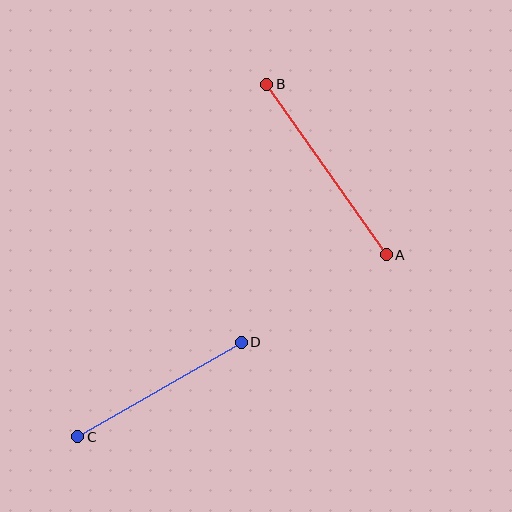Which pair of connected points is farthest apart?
Points A and B are farthest apart.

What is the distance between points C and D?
The distance is approximately 189 pixels.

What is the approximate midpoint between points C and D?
The midpoint is at approximately (160, 390) pixels.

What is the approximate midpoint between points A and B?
The midpoint is at approximately (326, 170) pixels.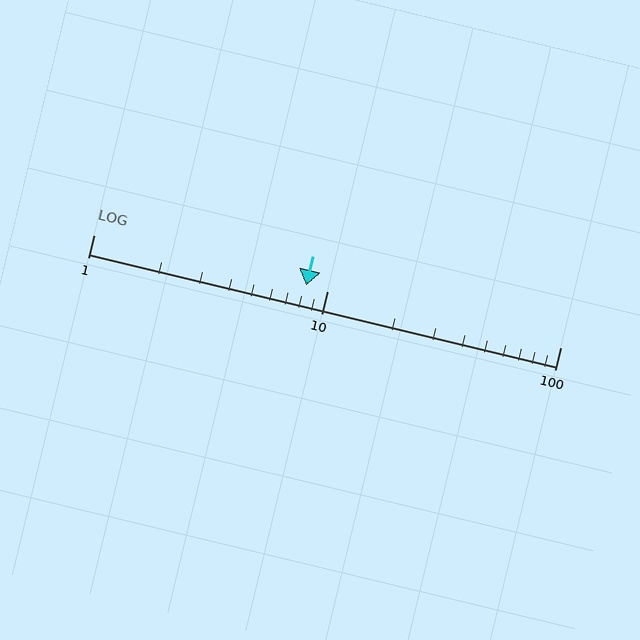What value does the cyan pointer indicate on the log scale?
The pointer indicates approximately 8.1.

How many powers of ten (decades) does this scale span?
The scale spans 2 decades, from 1 to 100.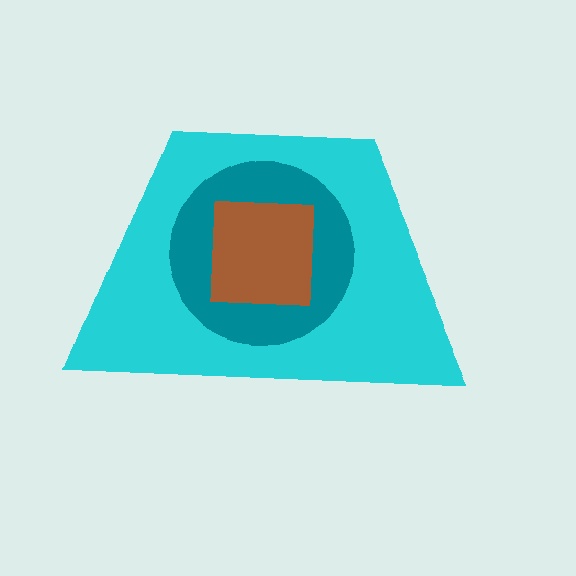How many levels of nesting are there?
3.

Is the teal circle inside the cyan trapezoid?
Yes.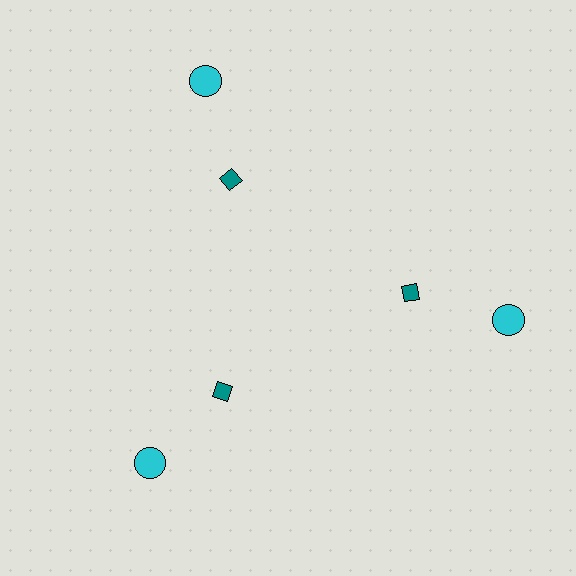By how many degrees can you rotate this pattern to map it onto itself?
The pattern maps onto itself every 120 degrees of rotation.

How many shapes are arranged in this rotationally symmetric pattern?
There are 6 shapes, arranged in 3 groups of 2.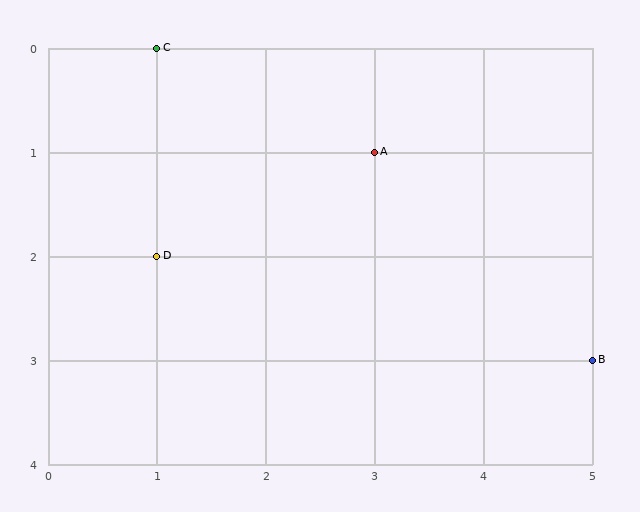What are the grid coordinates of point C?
Point C is at grid coordinates (1, 0).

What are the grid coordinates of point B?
Point B is at grid coordinates (5, 3).